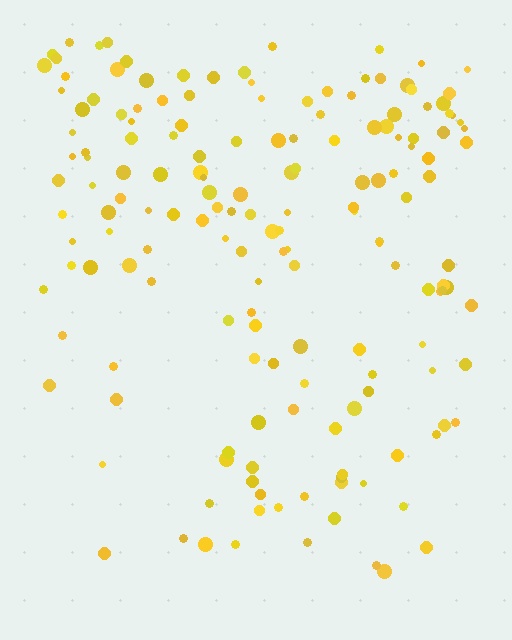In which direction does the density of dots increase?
From bottom to top, with the top side densest.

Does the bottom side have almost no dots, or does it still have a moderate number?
Still a moderate number, just noticeably fewer than the top.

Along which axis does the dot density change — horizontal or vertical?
Vertical.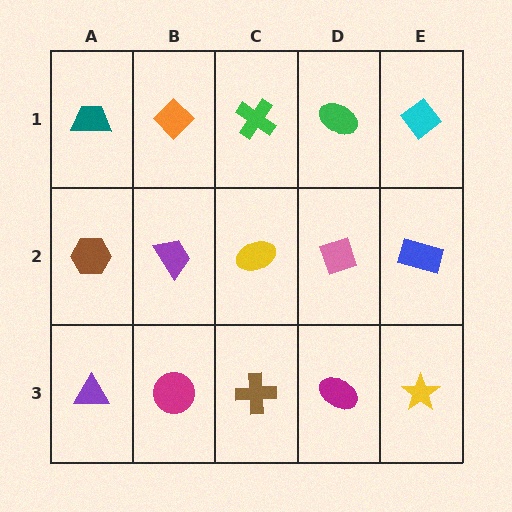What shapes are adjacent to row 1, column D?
A pink diamond (row 2, column D), a green cross (row 1, column C), a cyan diamond (row 1, column E).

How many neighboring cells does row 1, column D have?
3.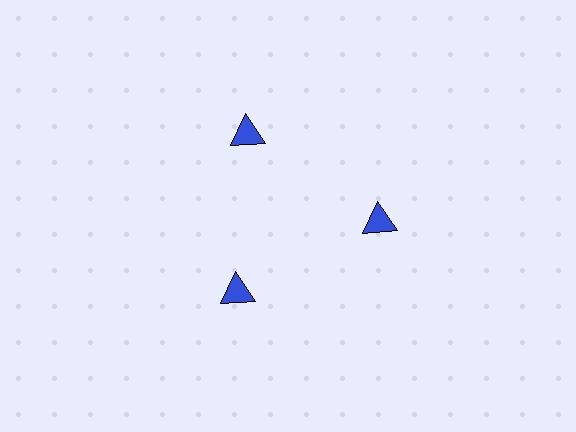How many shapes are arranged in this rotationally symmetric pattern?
There are 3 shapes, arranged in 3 groups of 1.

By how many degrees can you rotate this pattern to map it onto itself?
The pattern maps onto itself every 120 degrees of rotation.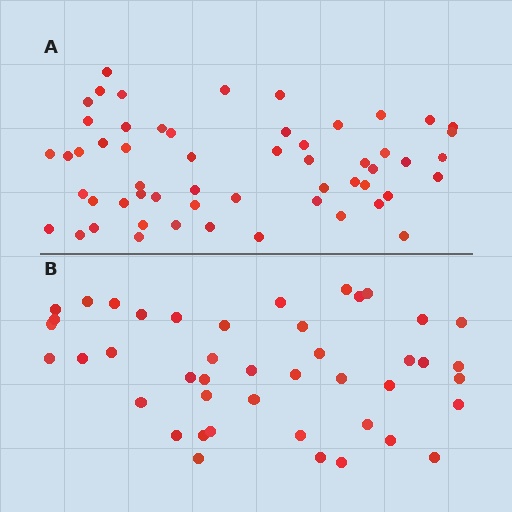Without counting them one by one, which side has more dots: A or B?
Region A (the top region) has more dots.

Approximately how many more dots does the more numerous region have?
Region A has roughly 12 or so more dots than region B.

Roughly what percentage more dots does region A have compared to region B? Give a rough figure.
About 25% more.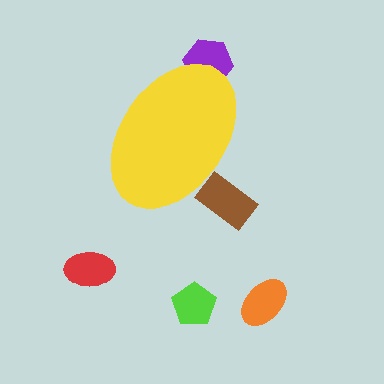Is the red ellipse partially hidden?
No, the red ellipse is fully visible.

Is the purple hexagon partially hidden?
Yes, the purple hexagon is partially hidden behind the yellow ellipse.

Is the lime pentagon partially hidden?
No, the lime pentagon is fully visible.